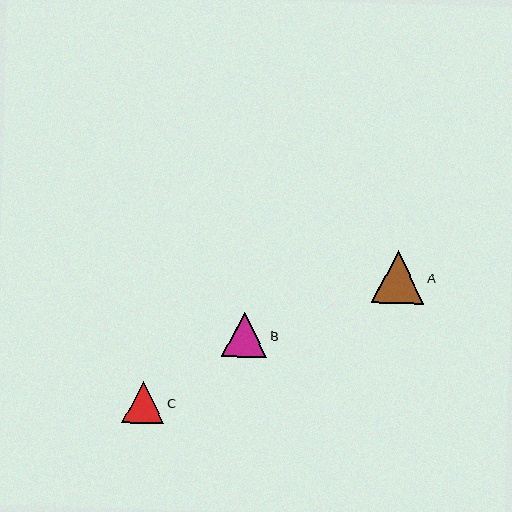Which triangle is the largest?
Triangle A is the largest with a size of approximately 53 pixels.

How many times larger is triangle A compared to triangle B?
Triangle A is approximately 1.2 times the size of triangle B.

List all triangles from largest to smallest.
From largest to smallest: A, B, C.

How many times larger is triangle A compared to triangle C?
Triangle A is approximately 1.3 times the size of triangle C.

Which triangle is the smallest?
Triangle C is the smallest with a size of approximately 42 pixels.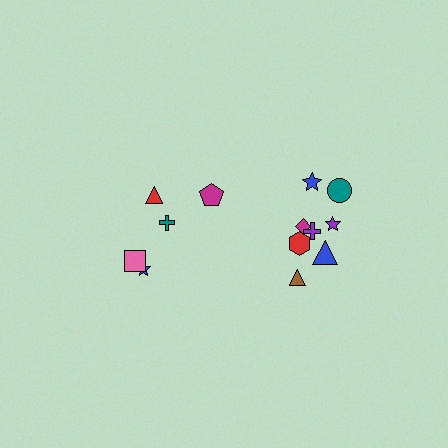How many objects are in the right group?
There are 8 objects.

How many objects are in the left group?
There are 5 objects.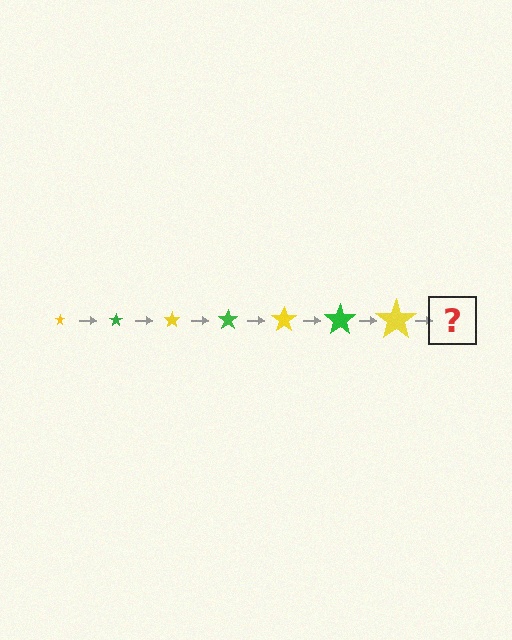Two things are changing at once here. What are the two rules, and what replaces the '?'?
The two rules are that the star grows larger each step and the color cycles through yellow and green. The '?' should be a green star, larger than the previous one.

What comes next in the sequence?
The next element should be a green star, larger than the previous one.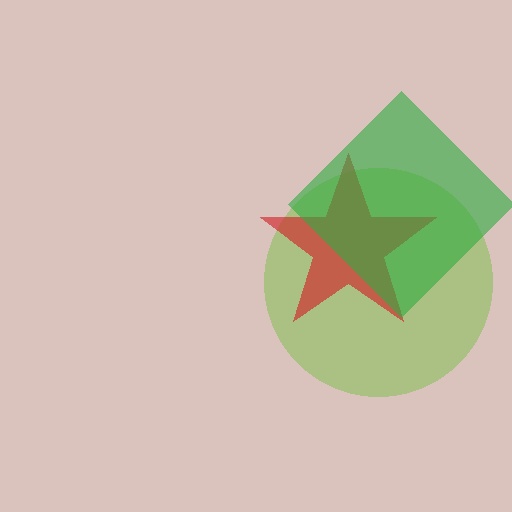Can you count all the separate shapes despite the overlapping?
Yes, there are 3 separate shapes.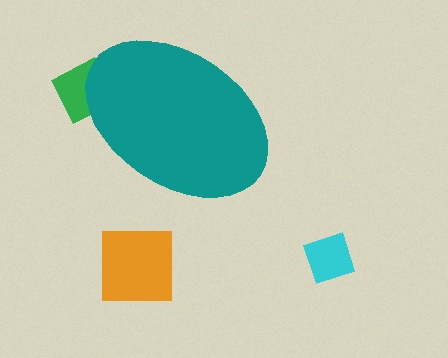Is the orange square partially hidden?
No, the orange square is fully visible.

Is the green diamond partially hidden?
Yes, the green diamond is partially hidden behind the teal ellipse.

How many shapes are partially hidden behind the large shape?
1 shape is partially hidden.